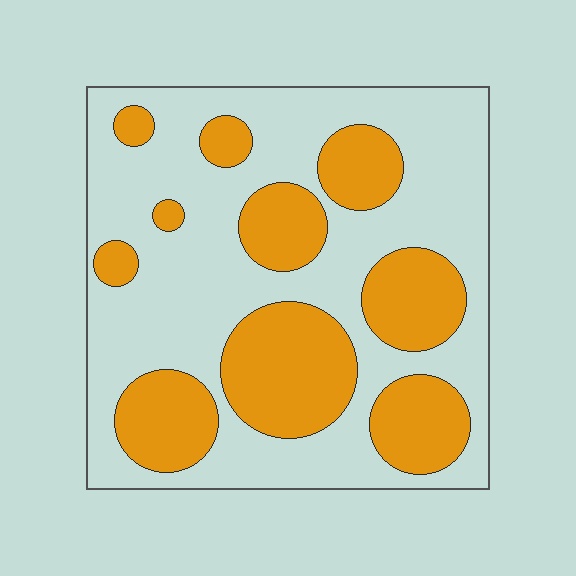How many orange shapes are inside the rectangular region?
10.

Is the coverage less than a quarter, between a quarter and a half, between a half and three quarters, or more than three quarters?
Between a quarter and a half.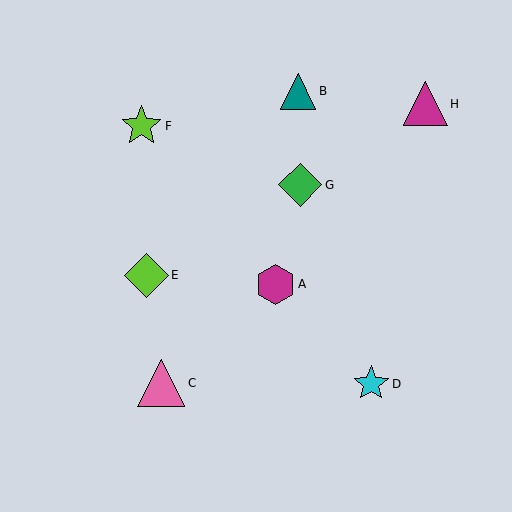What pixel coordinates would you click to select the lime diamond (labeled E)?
Click at (146, 275) to select the lime diamond E.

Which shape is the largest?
The pink triangle (labeled C) is the largest.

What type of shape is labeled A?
Shape A is a magenta hexagon.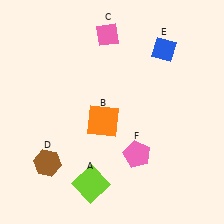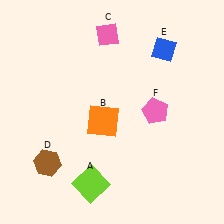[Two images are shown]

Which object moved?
The pink pentagon (F) moved up.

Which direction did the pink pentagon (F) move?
The pink pentagon (F) moved up.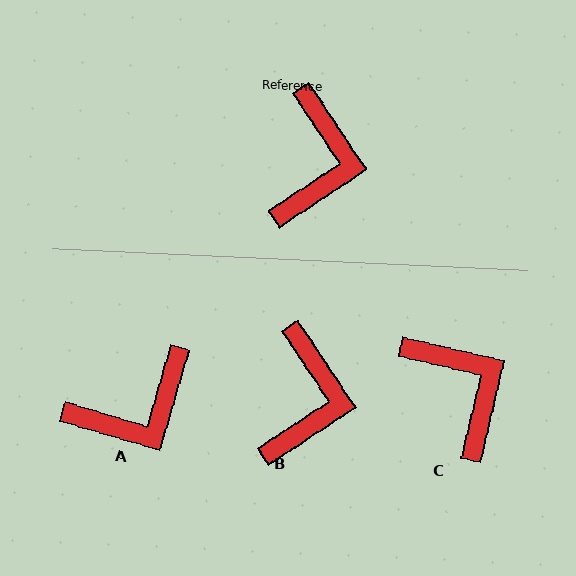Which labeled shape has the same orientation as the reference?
B.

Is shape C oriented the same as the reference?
No, it is off by about 43 degrees.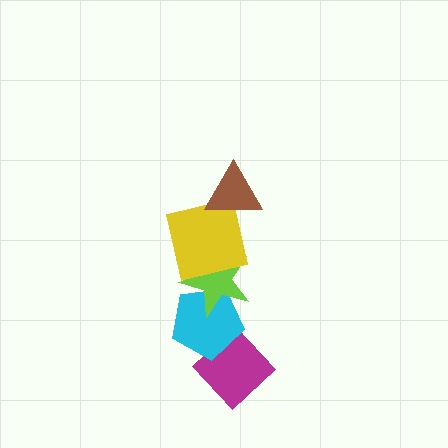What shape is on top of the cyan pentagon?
The lime star is on top of the cyan pentagon.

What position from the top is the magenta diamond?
The magenta diamond is 5th from the top.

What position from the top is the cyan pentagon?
The cyan pentagon is 4th from the top.